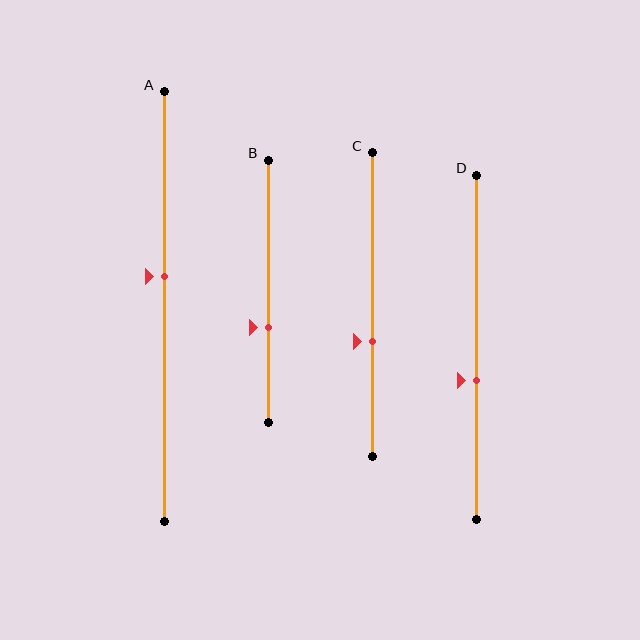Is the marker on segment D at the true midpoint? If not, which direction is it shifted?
No, the marker on segment D is shifted downward by about 10% of the segment length.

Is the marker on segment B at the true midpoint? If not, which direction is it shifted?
No, the marker on segment B is shifted downward by about 14% of the segment length.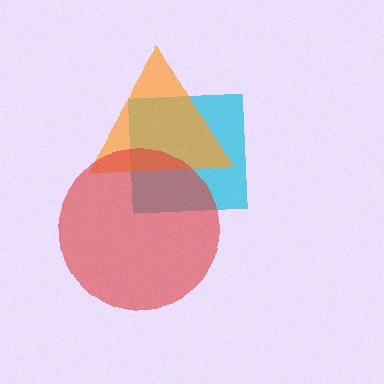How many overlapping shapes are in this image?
There are 3 overlapping shapes in the image.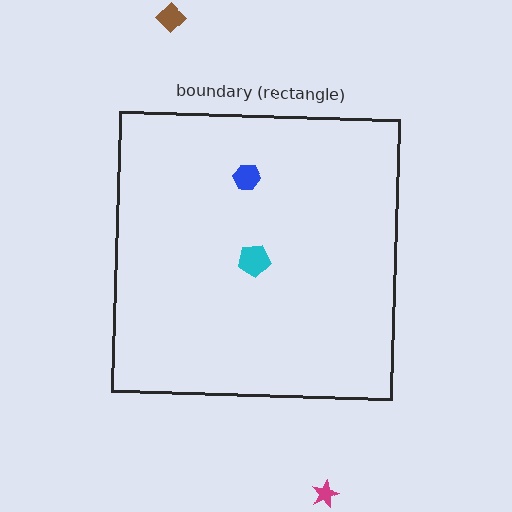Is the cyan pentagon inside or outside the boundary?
Inside.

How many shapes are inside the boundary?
2 inside, 2 outside.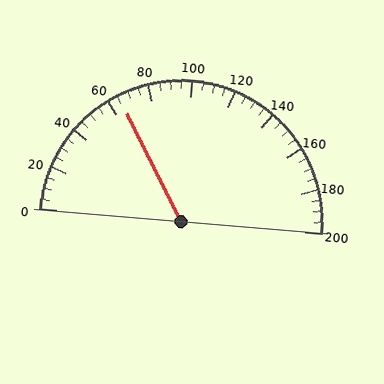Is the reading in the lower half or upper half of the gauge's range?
The reading is in the lower half of the range (0 to 200).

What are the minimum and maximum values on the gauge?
The gauge ranges from 0 to 200.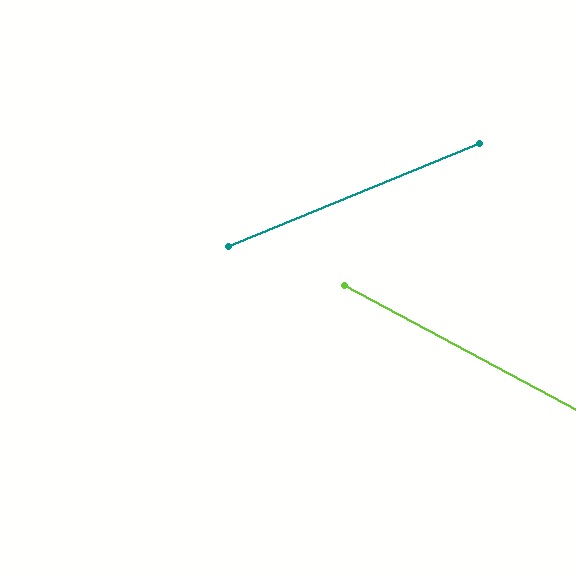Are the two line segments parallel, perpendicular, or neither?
Neither parallel nor perpendicular — they differ by about 51°.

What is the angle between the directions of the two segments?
Approximately 51 degrees.